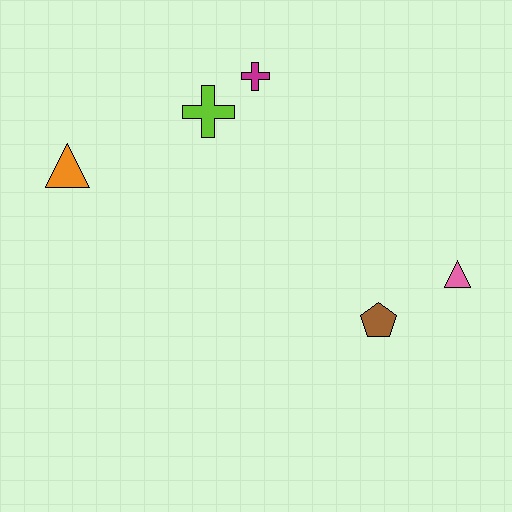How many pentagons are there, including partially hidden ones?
There is 1 pentagon.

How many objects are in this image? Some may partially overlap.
There are 5 objects.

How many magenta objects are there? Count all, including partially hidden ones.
There is 1 magenta object.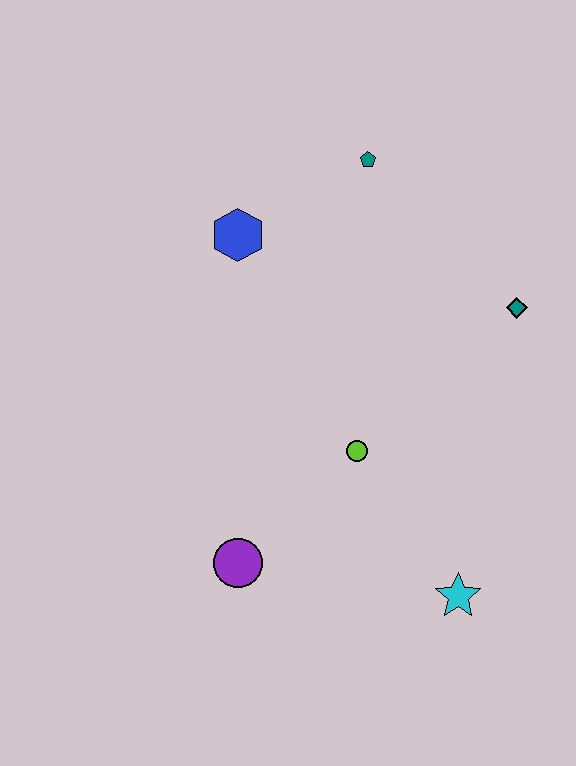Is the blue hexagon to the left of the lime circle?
Yes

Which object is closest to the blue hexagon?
The teal pentagon is closest to the blue hexagon.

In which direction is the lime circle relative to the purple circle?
The lime circle is to the right of the purple circle.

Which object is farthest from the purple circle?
The teal pentagon is farthest from the purple circle.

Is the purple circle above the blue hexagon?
No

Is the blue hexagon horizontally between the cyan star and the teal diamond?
No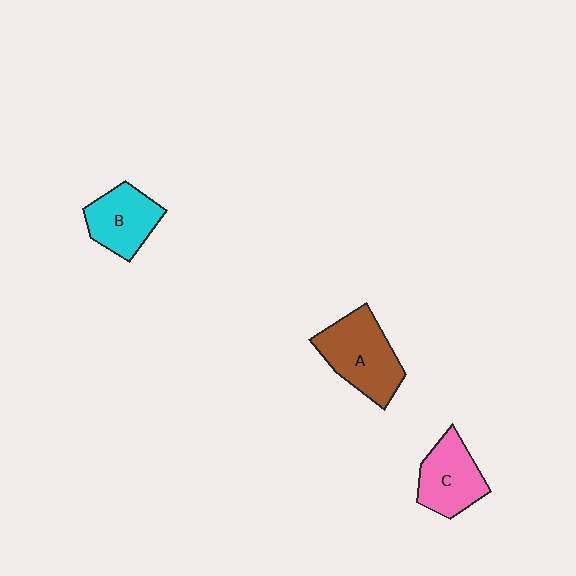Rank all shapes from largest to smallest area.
From largest to smallest: A (brown), C (pink), B (cyan).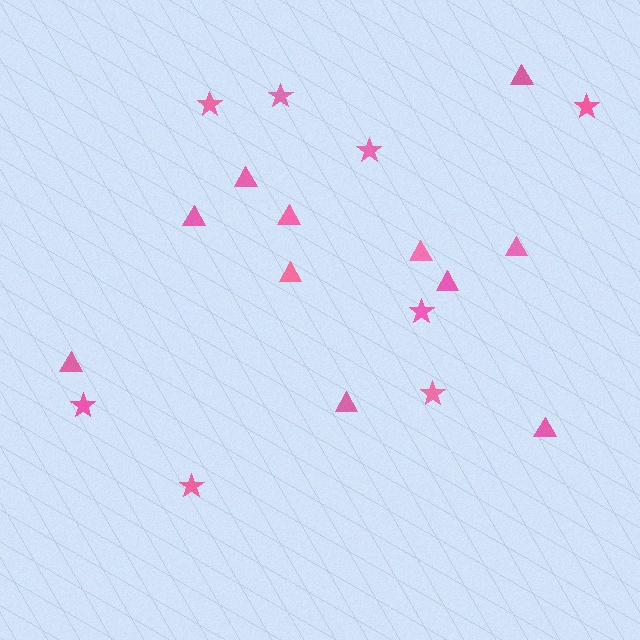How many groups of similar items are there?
There are 2 groups: one group of stars (8) and one group of triangles (11).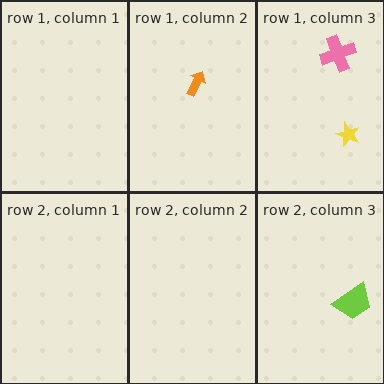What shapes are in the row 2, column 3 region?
The lime trapezoid.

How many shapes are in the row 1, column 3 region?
2.